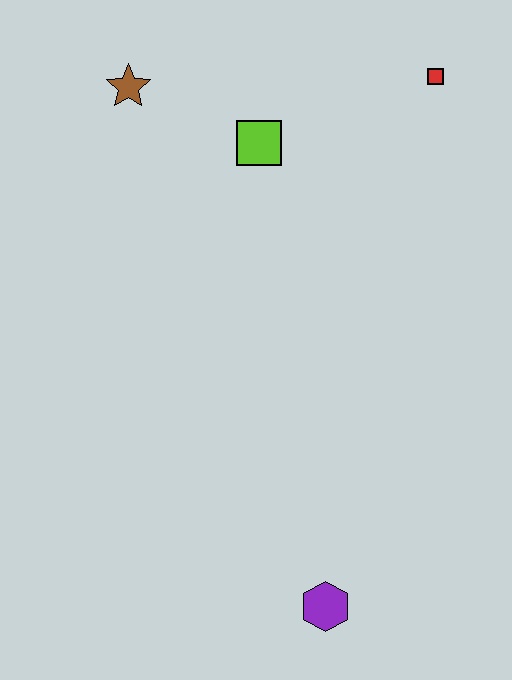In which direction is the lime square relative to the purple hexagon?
The lime square is above the purple hexagon.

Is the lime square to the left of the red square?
Yes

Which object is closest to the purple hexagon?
The lime square is closest to the purple hexagon.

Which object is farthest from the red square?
The purple hexagon is farthest from the red square.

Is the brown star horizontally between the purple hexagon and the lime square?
No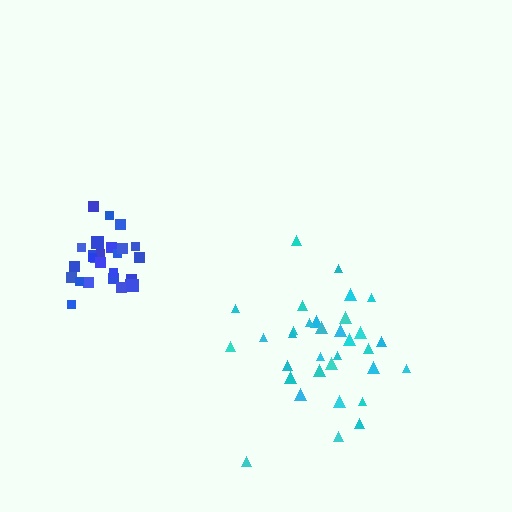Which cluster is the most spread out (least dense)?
Cyan.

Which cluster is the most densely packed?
Blue.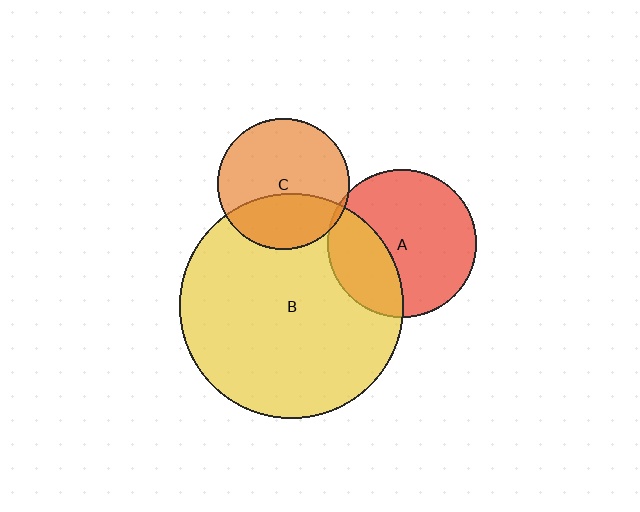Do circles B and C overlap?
Yes.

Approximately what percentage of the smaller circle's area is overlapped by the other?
Approximately 35%.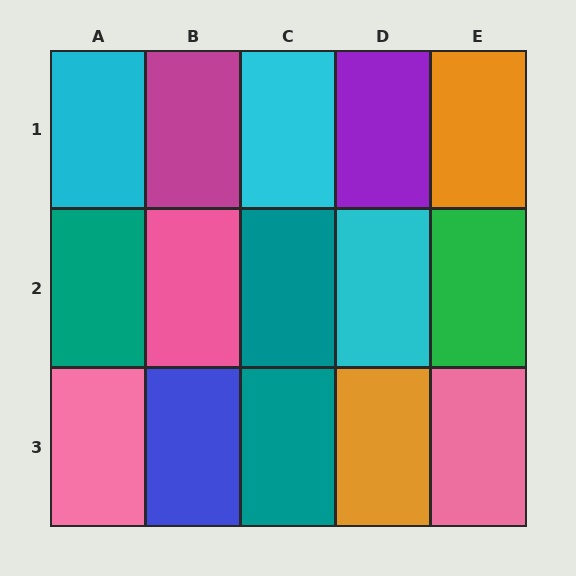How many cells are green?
1 cell is green.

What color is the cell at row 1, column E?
Orange.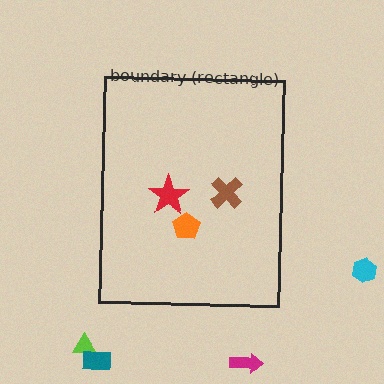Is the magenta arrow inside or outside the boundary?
Outside.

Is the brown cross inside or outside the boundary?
Inside.